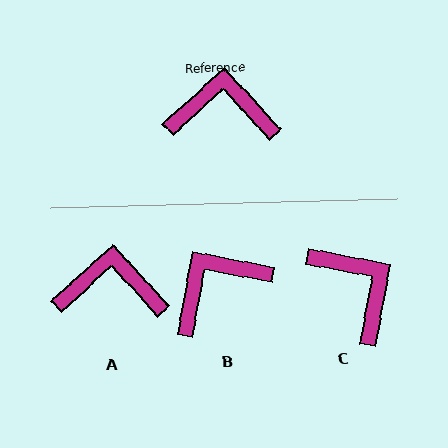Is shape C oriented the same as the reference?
No, it is off by about 53 degrees.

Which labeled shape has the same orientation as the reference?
A.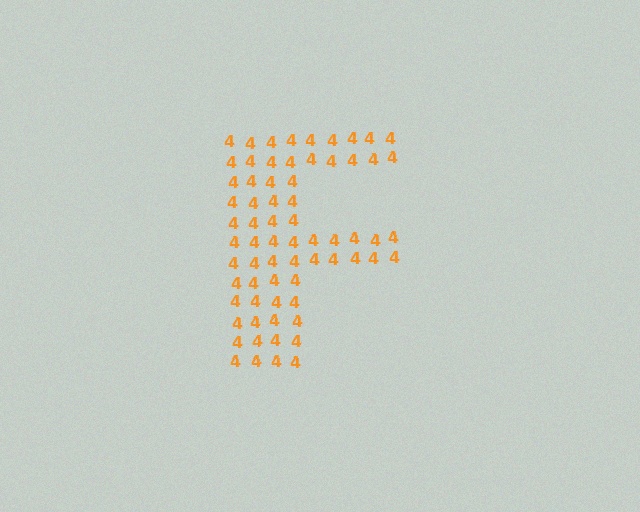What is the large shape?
The large shape is the letter F.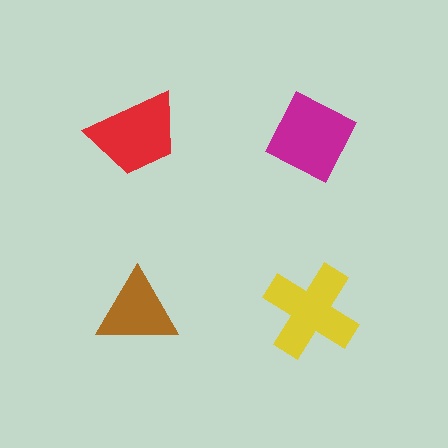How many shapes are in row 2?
2 shapes.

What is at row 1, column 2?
A magenta diamond.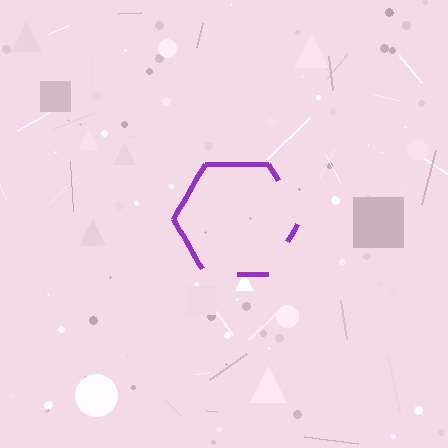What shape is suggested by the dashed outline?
The dashed outline suggests a hexagon.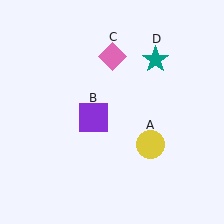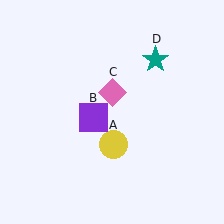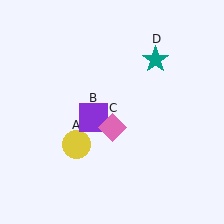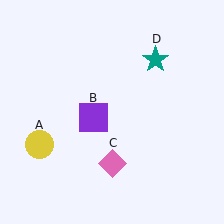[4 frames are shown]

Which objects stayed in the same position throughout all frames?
Purple square (object B) and teal star (object D) remained stationary.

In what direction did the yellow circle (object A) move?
The yellow circle (object A) moved left.